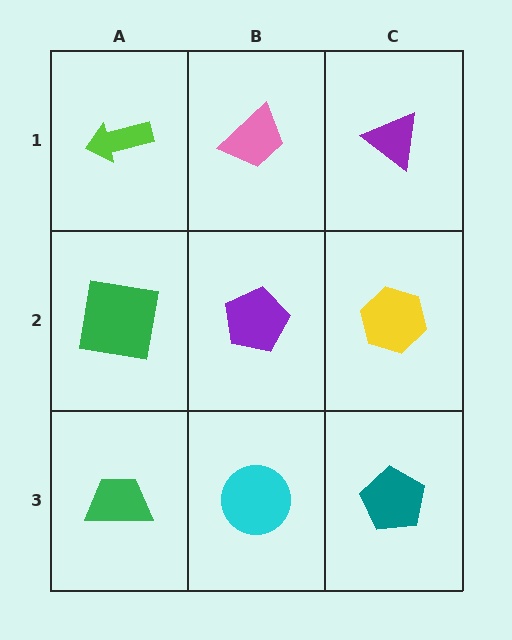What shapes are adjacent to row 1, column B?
A purple pentagon (row 2, column B), a lime arrow (row 1, column A), a purple triangle (row 1, column C).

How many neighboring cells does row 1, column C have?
2.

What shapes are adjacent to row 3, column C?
A yellow hexagon (row 2, column C), a cyan circle (row 3, column B).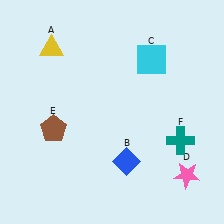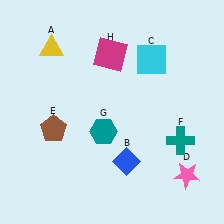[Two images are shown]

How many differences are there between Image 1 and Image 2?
There are 2 differences between the two images.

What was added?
A teal hexagon (G), a magenta square (H) were added in Image 2.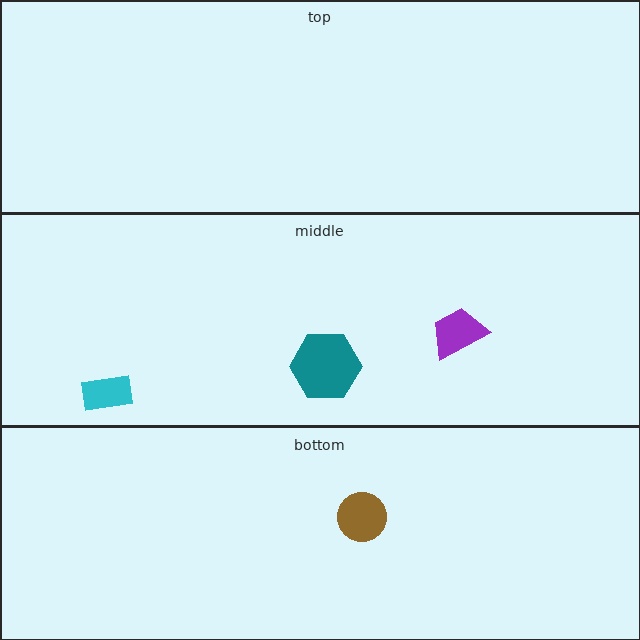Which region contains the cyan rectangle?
The middle region.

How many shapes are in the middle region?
3.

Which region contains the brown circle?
The bottom region.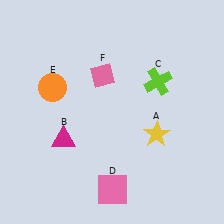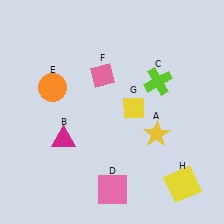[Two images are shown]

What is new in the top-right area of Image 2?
A yellow diamond (G) was added in the top-right area of Image 2.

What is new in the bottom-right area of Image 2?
A yellow square (H) was added in the bottom-right area of Image 2.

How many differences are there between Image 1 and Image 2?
There are 2 differences between the two images.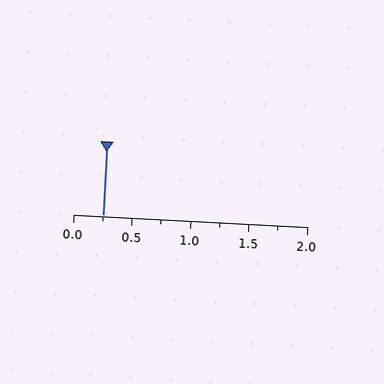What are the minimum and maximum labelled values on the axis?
The axis runs from 0.0 to 2.0.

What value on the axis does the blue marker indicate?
The marker indicates approximately 0.25.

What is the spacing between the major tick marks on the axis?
The major ticks are spaced 0.5 apart.